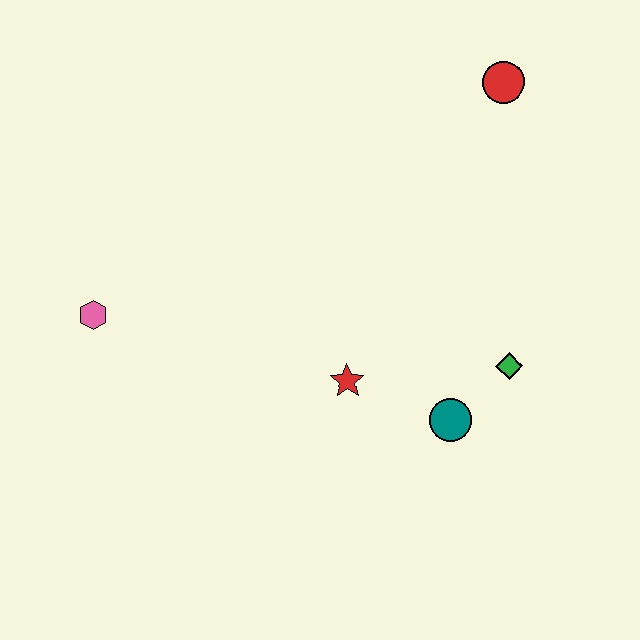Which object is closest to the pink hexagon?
The red star is closest to the pink hexagon.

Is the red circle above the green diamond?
Yes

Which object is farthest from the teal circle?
The pink hexagon is farthest from the teal circle.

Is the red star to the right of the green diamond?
No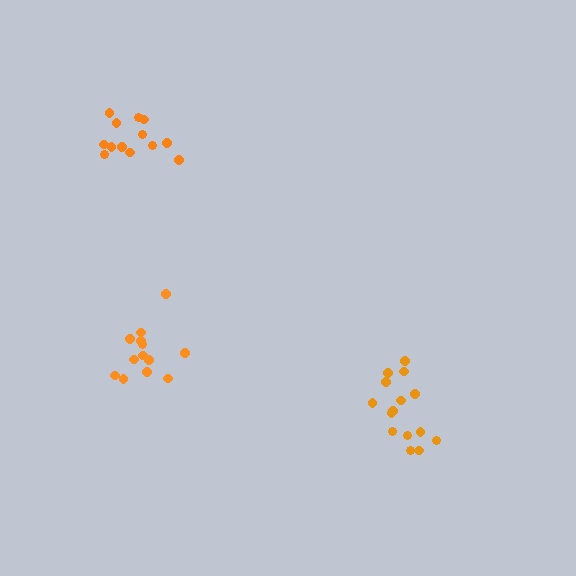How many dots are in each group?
Group 1: 15 dots, Group 2: 13 dots, Group 3: 13 dots (41 total).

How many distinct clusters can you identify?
There are 3 distinct clusters.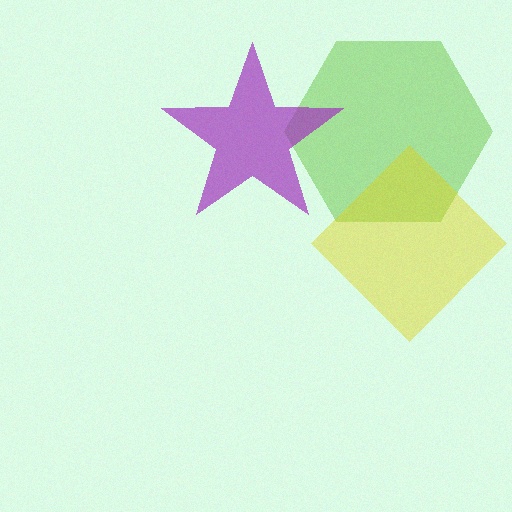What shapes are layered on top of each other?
The layered shapes are: a lime hexagon, a yellow diamond, a purple star.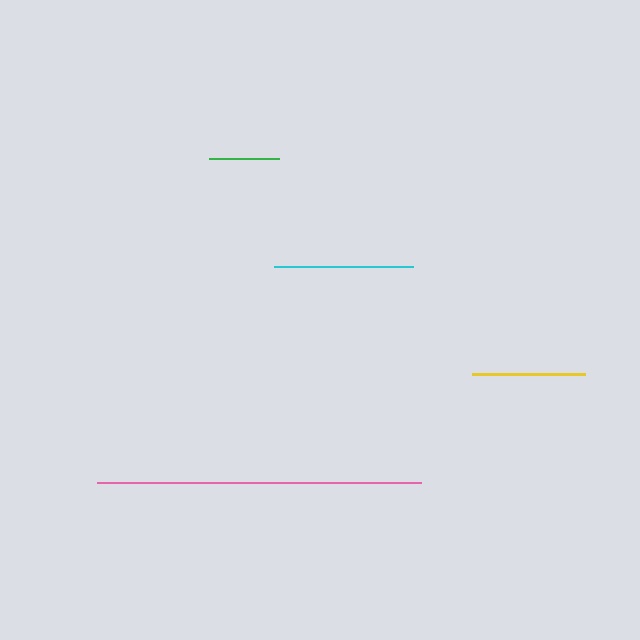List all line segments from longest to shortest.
From longest to shortest: pink, cyan, yellow, green.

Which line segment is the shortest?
The green line is the shortest at approximately 71 pixels.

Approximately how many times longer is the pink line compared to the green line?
The pink line is approximately 4.6 times the length of the green line.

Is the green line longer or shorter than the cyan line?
The cyan line is longer than the green line.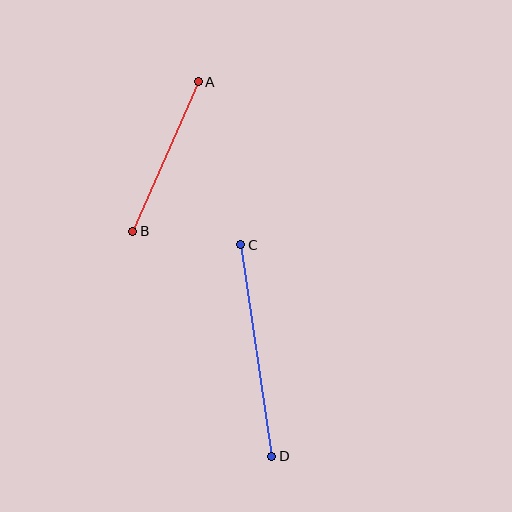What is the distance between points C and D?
The distance is approximately 213 pixels.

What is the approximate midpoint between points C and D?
The midpoint is at approximately (256, 351) pixels.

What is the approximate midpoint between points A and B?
The midpoint is at approximately (166, 156) pixels.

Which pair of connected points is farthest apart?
Points C and D are farthest apart.